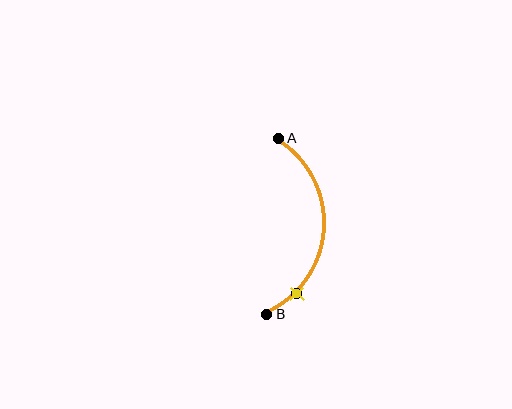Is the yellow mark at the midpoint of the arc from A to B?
No. The yellow mark lies on the arc but is closer to endpoint B. The arc midpoint would be at the point on the curve equidistant along the arc from both A and B.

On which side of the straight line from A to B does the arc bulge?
The arc bulges to the right of the straight line connecting A and B.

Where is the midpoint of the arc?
The arc midpoint is the point on the curve farthest from the straight line joining A and B. It sits to the right of that line.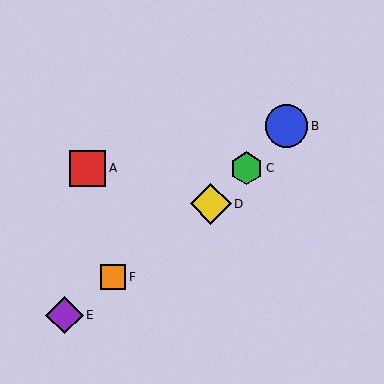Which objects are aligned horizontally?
Objects A, C are aligned horizontally.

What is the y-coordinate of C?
Object C is at y≈168.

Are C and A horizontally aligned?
Yes, both are at y≈168.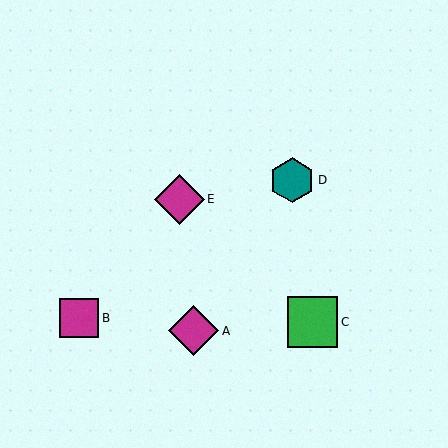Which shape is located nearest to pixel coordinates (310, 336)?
The green square (labeled C) at (313, 322) is nearest to that location.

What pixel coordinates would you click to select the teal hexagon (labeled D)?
Click at (292, 180) to select the teal hexagon D.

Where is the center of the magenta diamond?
The center of the magenta diamond is at (179, 199).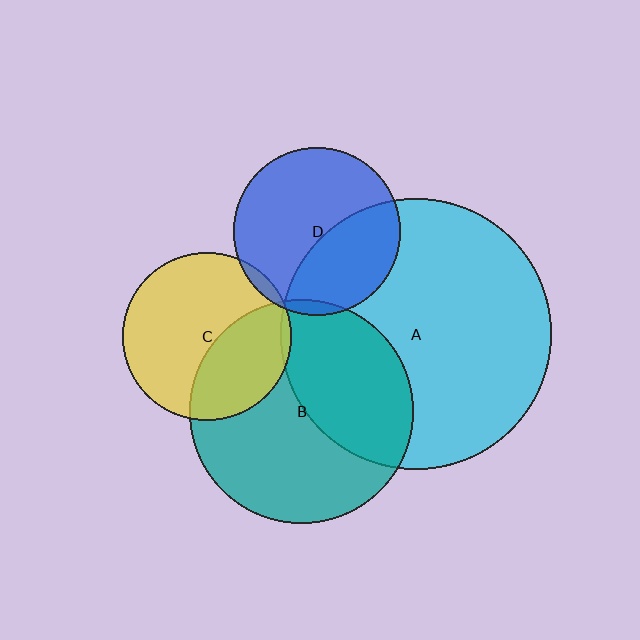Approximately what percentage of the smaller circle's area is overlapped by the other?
Approximately 5%.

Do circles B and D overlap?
Yes.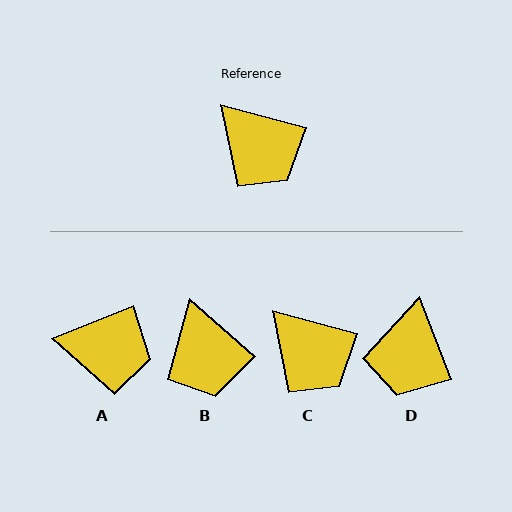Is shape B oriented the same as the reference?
No, it is off by about 26 degrees.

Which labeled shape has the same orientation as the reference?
C.